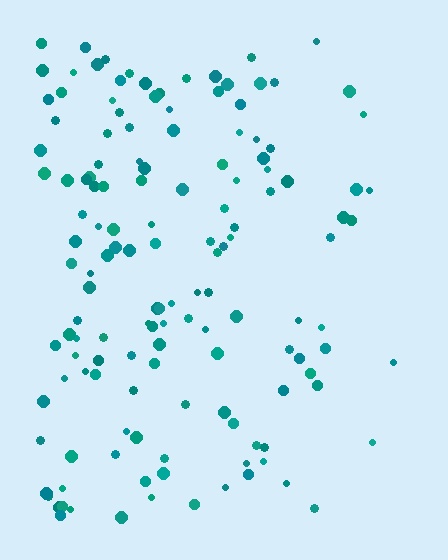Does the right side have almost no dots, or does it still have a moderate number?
Still a moderate number, just noticeably fewer than the left.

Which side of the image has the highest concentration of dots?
The left.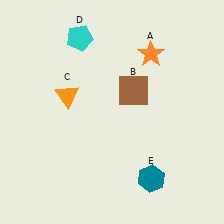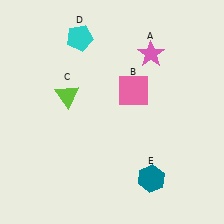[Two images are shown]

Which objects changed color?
A changed from orange to pink. B changed from brown to pink. C changed from orange to lime.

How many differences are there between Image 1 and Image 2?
There are 3 differences between the two images.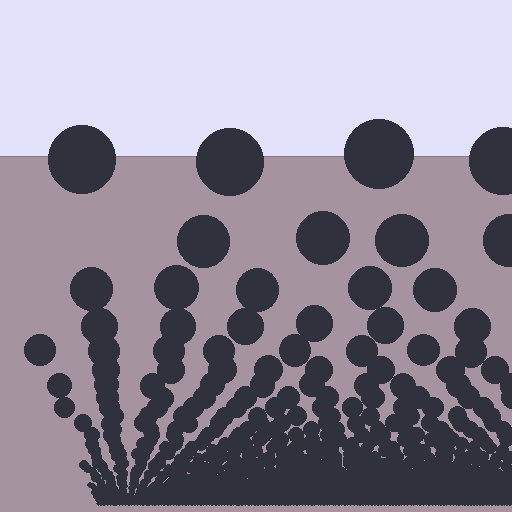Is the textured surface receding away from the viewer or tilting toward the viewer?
The surface appears to tilt toward the viewer. Texture elements get larger and sparser toward the top.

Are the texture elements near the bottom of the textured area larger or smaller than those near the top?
Smaller. The gradient is inverted — elements near the bottom are smaller and denser.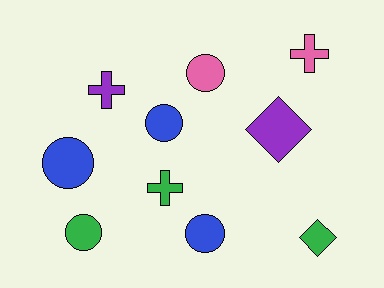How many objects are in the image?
There are 10 objects.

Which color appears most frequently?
Green, with 3 objects.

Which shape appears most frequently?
Circle, with 5 objects.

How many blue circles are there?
There are 3 blue circles.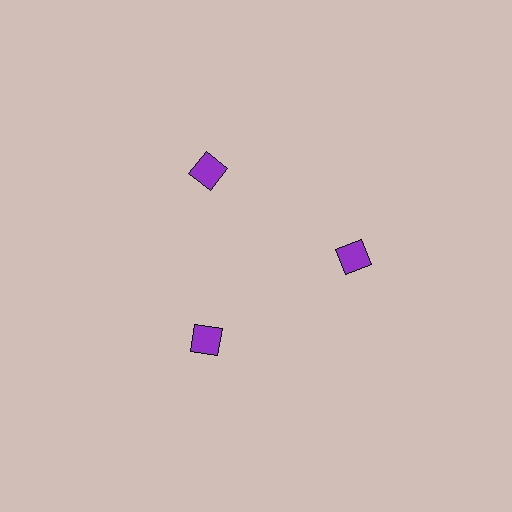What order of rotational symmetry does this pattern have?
This pattern has 3-fold rotational symmetry.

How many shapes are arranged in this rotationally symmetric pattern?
There are 3 shapes, arranged in 3 groups of 1.